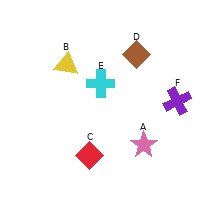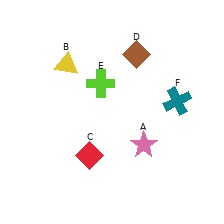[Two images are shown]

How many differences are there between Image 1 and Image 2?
There are 2 differences between the two images.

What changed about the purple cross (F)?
In Image 1, F is purple. In Image 2, it changed to teal.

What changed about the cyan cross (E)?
In Image 1, E is cyan. In Image 2, it changed to lime.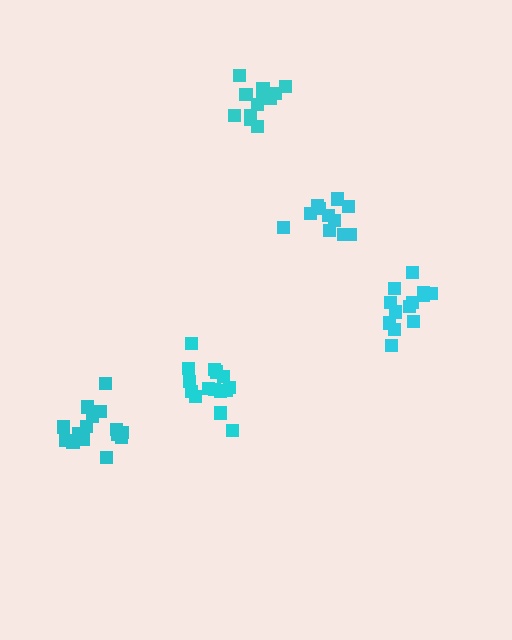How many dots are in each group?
Group 1: 13 dots, Group 2: 13 dots, Group 3: 15 dots, Group 4: 15 dots, Group 5: 11 dots (67 total).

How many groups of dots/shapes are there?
There are 5 groups.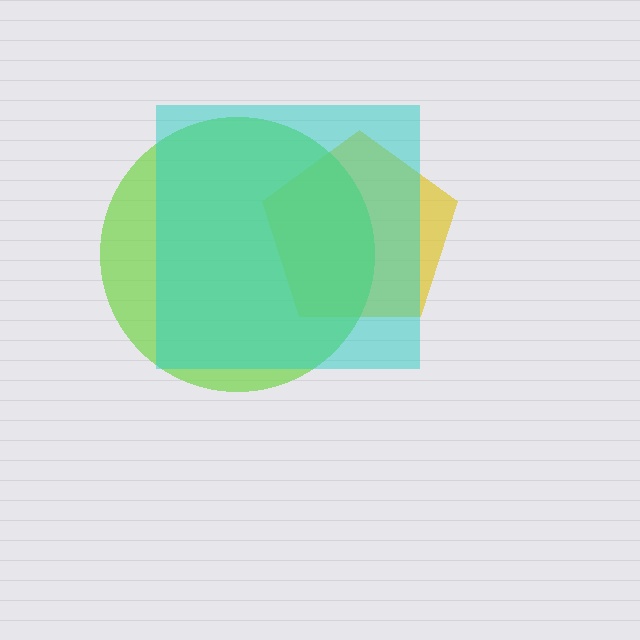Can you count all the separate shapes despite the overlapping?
Yes, there are 3 separate shapes.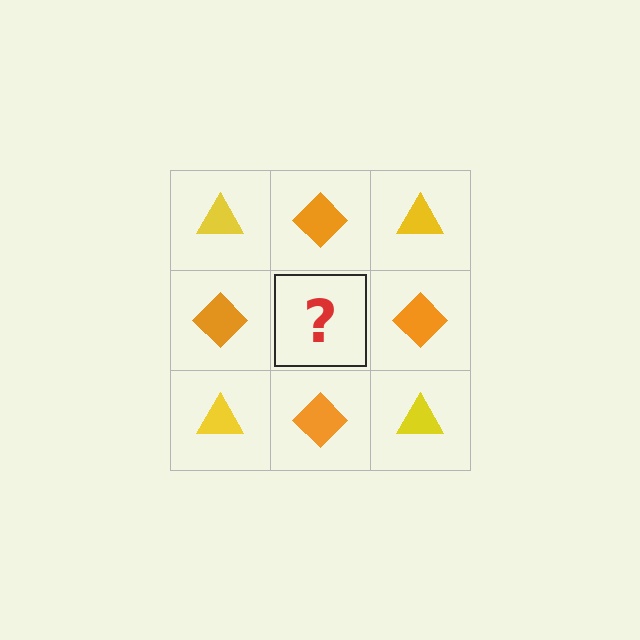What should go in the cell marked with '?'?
The missing cell should contain a yellow triangle.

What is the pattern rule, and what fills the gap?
The rule is that it alternates yellow triangle and orange diamond in a checkerboard pattern. The gap should be filled with a yellow triangle.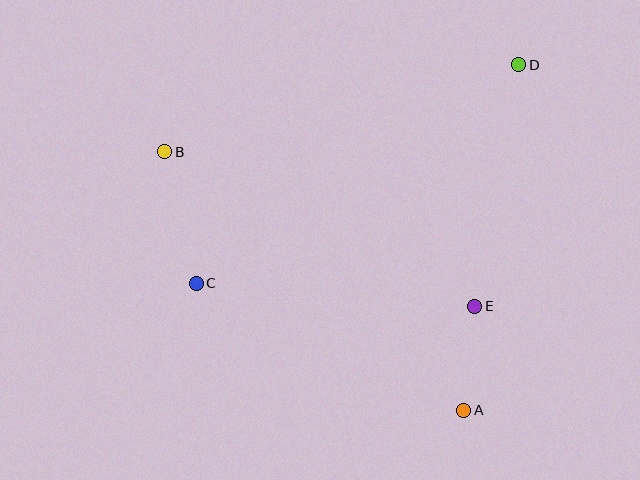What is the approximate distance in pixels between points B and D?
The distance between B and D is approximately 364 pixels.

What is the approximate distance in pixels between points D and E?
The distance between D and E is approximately 245 pixels.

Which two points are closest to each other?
Points A and E are closest to each other.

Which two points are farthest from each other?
Points A and B are farthest from each other.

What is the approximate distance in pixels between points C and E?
The distance between C and E is approximately 279 pixels.